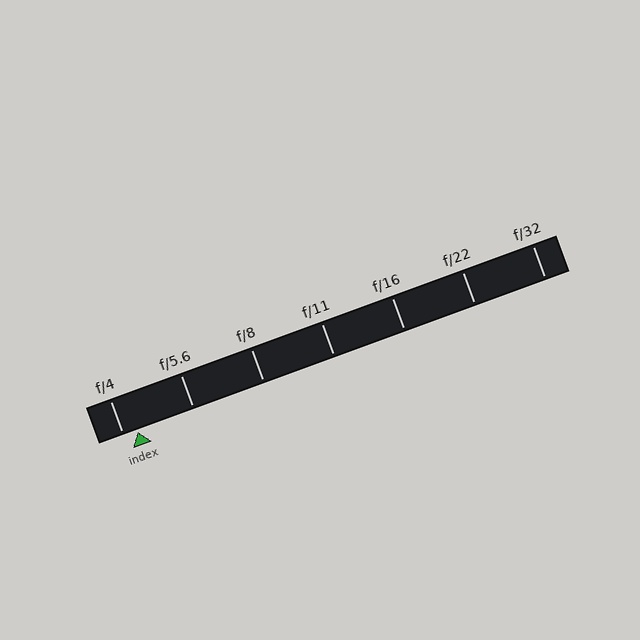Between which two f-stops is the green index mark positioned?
The index mark is between f/4 and f/5.6.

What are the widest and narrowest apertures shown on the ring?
The widest aperture shown is f/4 and the narrowest is f/32.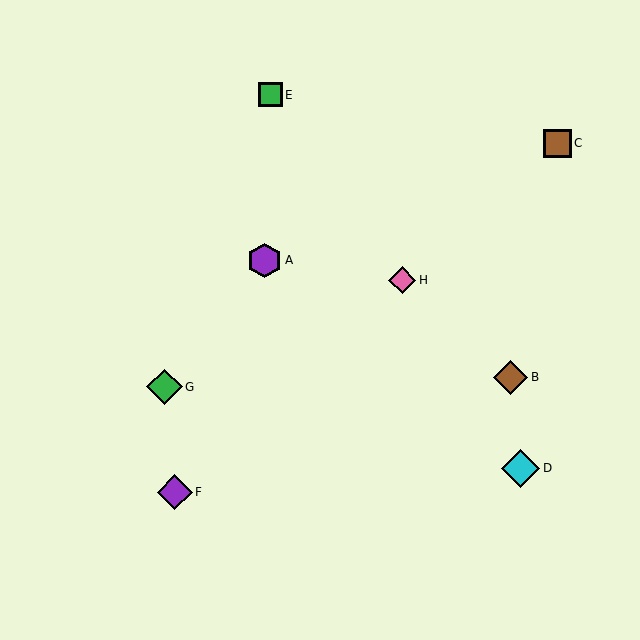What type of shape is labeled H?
Shape H is a pink diamond.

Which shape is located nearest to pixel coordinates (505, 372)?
The brown diamond (labeled B) at (511, 377) is nearest to that location.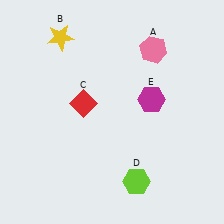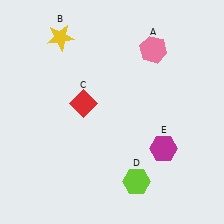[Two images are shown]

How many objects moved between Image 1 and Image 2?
1 object moved between the two images.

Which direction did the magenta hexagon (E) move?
The magenta hexagon (E) moved down.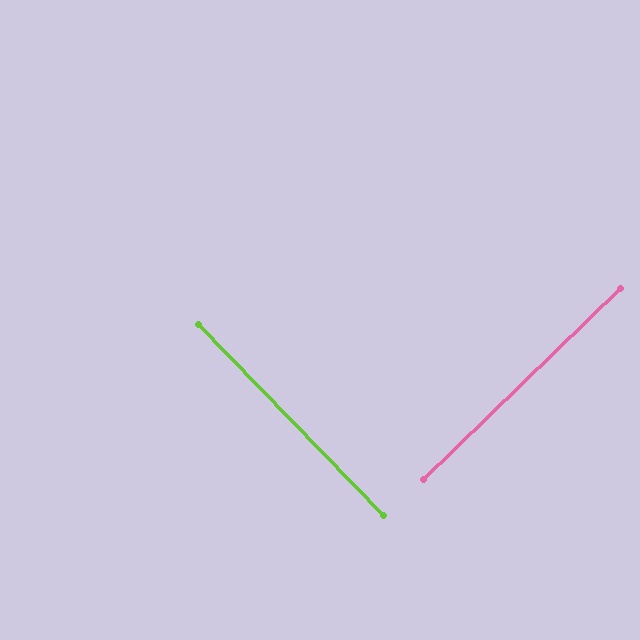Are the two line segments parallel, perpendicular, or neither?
Perpendicular — they meet at approximately 90°.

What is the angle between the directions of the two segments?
Approximately 90 degrees.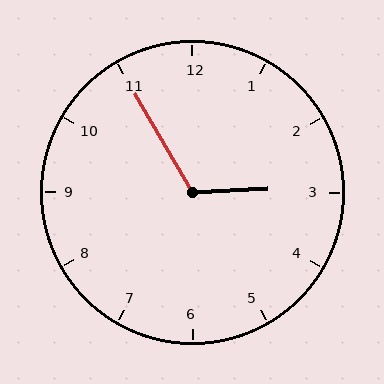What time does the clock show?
2:55.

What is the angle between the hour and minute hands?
Approximately 118 degrees.